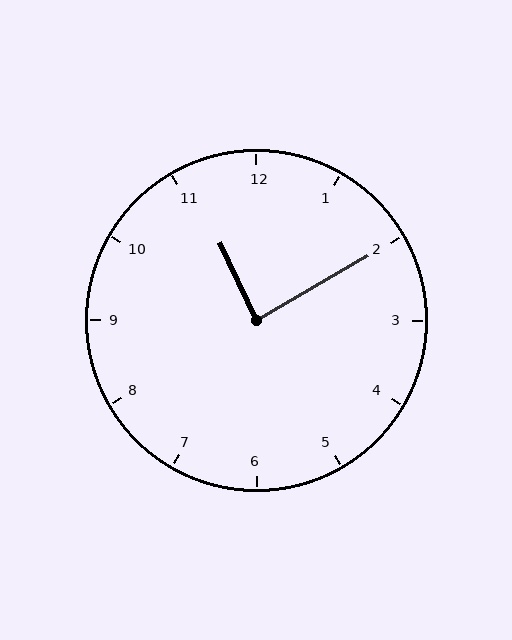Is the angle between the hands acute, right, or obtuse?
It is right.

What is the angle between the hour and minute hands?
Approximately 85 degrees.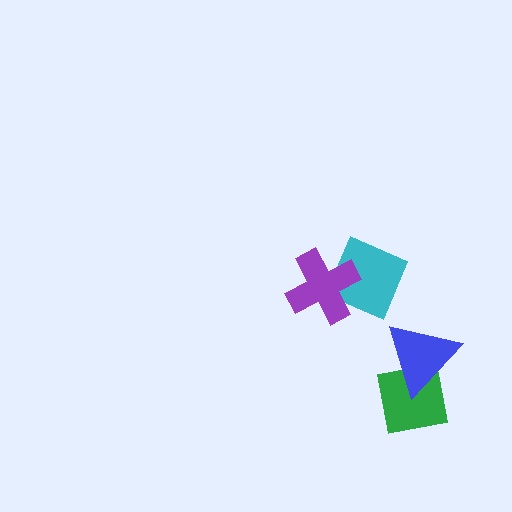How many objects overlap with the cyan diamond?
1 object overlaps with the cyan diamond.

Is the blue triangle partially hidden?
No, no other shape covers it.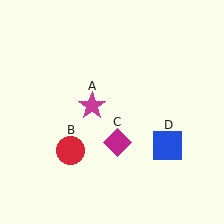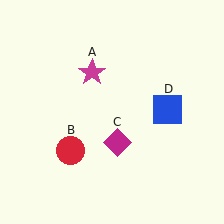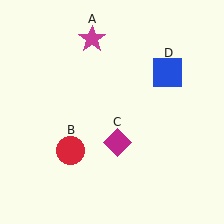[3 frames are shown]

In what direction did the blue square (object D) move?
The blue square (object D) moved up.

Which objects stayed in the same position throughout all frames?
Red circle (object B) and magenta diamond (object C) remained stationary.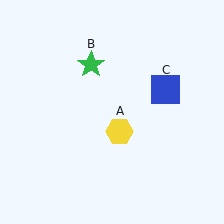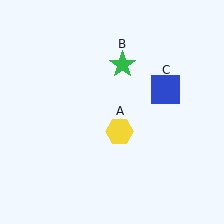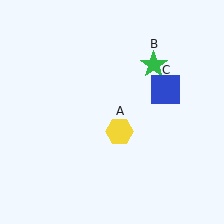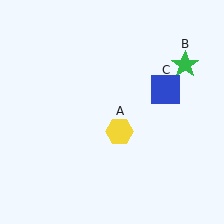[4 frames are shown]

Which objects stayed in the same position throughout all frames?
Yellow hexagon (object A) and blue square (object C) remained stationary.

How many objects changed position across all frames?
1 object changed position: green star (object B).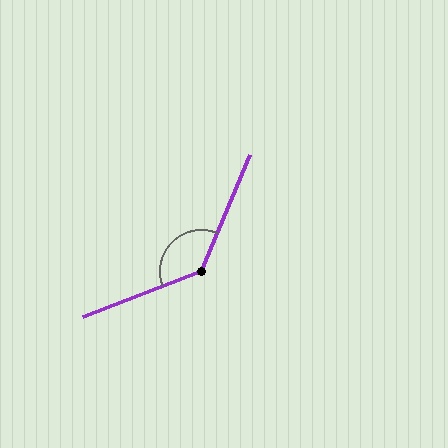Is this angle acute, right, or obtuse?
It is obtuse.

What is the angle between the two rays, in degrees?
Approximately 134 degrees.